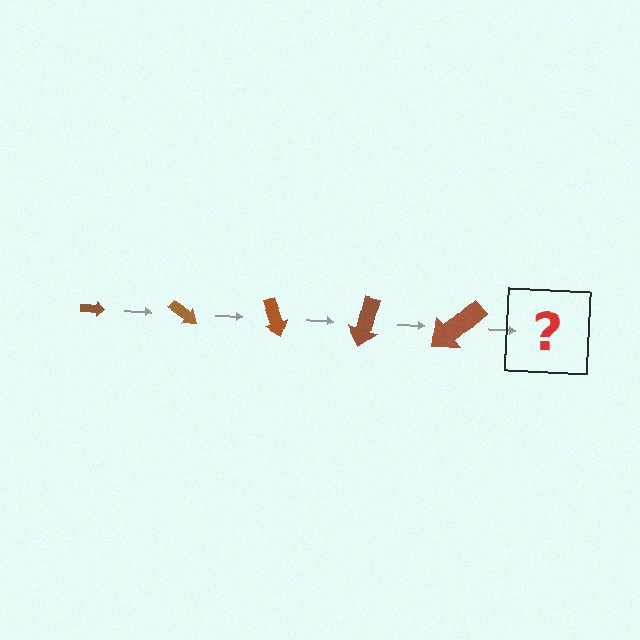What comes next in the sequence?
The next element should be an arrow, larger than the previous one and rotated 175 degrees from the start.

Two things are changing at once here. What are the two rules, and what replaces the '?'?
The two rules are that the arrow grows larger each step and it rotates 35 degrees each step. The '?' should be an arrow, larger than the previous one and rotated 175 degrees from the start.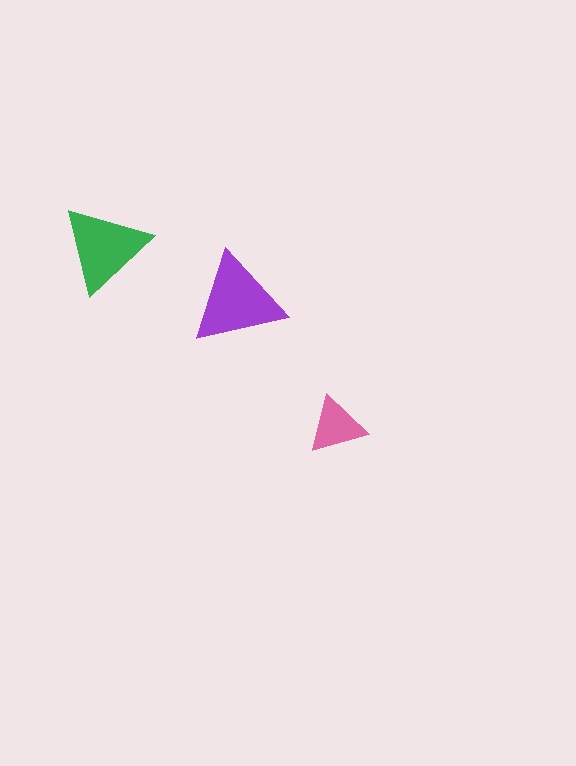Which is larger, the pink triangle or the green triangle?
The green one.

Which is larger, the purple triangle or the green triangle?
The purple one.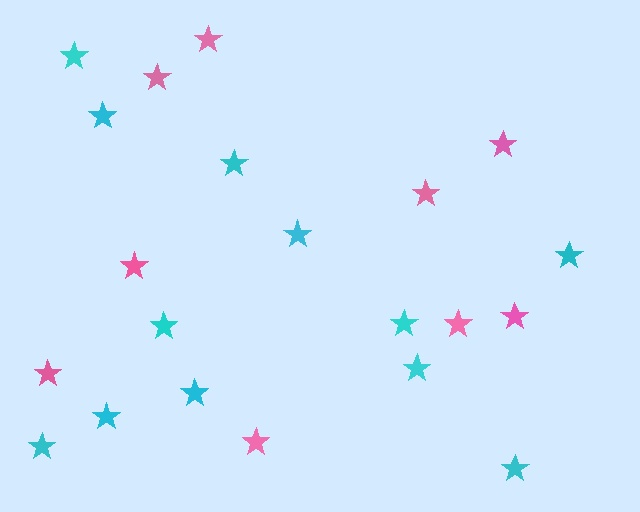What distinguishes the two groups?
There are 2 groups: one group of pink stars (9) and one group of cyan stars (12).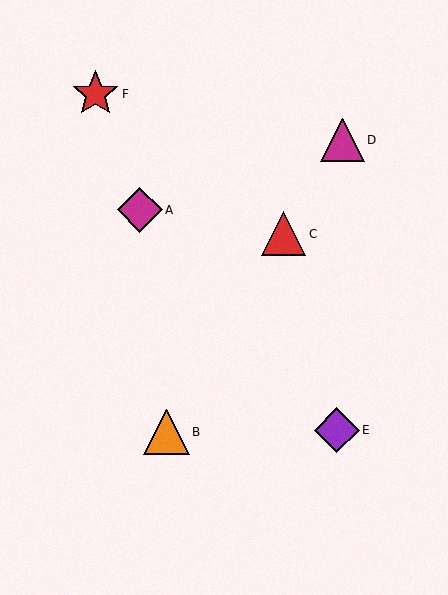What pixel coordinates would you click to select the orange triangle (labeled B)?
Click at (167, 432) to select the orange triangle B.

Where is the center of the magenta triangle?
The center of the magenta triangle is at (342, 140).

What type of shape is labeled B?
Shape B is an orange triangle.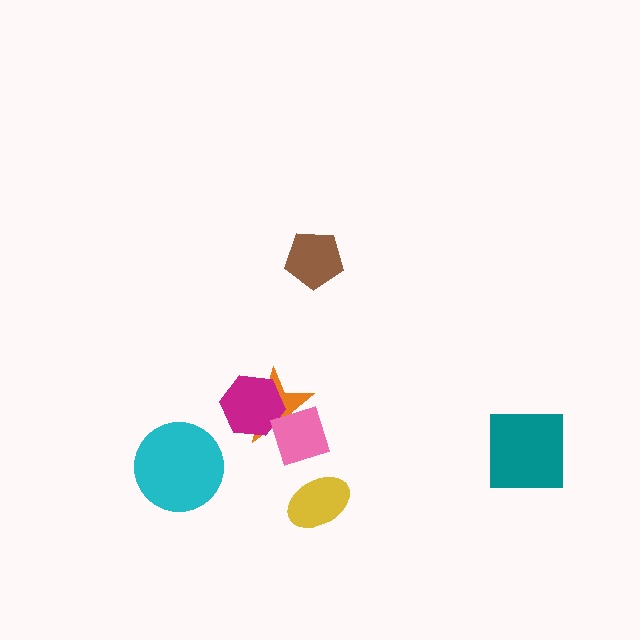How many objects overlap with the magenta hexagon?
2 objects overlap with the magenta hexagon.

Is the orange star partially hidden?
Yes, it is partially covered by another shape.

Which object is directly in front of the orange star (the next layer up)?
The magenta hexagon is directly in front of the orange star.